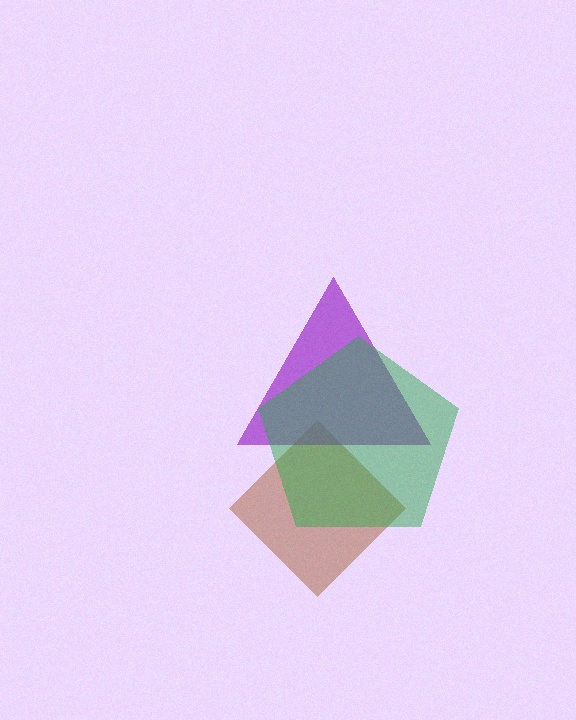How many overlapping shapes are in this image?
There are 3 overlapping shapes in the image.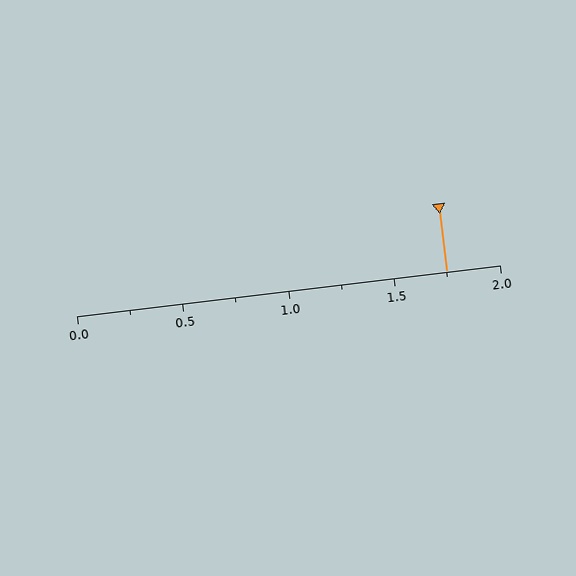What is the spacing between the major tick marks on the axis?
The major ticks are spaced 0.5 apart.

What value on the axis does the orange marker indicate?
The marker indicates approximately 1.75.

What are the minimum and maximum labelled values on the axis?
The axis runs from 0.0 to 2.0.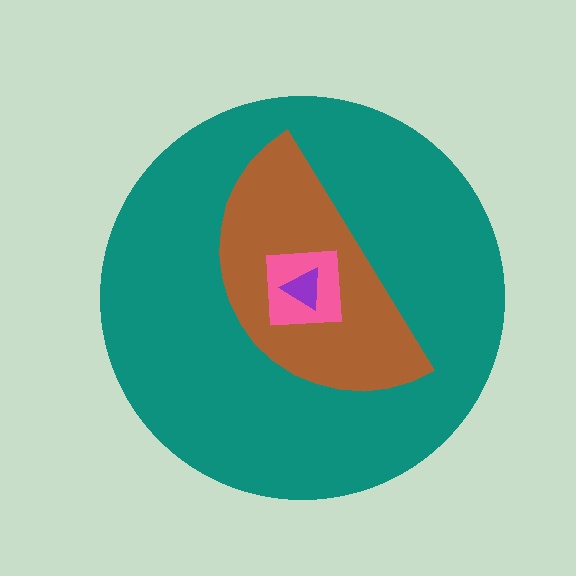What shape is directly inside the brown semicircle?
The pink square.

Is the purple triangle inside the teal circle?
Yes.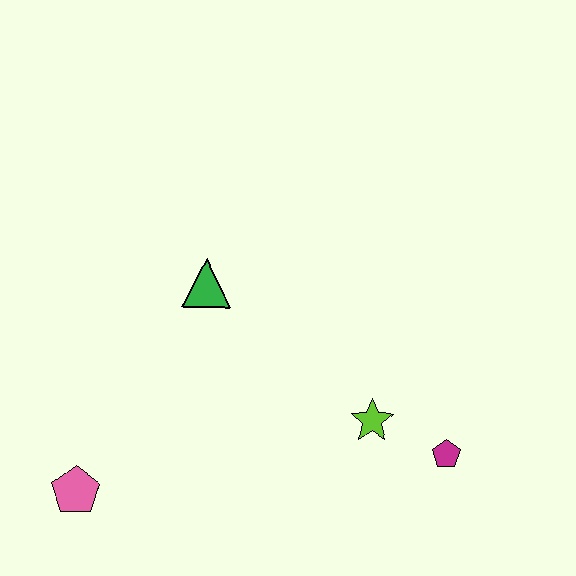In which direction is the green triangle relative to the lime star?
The green triangle is to the left of the lime star.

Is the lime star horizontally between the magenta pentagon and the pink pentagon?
Yes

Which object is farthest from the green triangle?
The magenta pentagon is farthest from the green triangle.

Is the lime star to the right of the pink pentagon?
Yes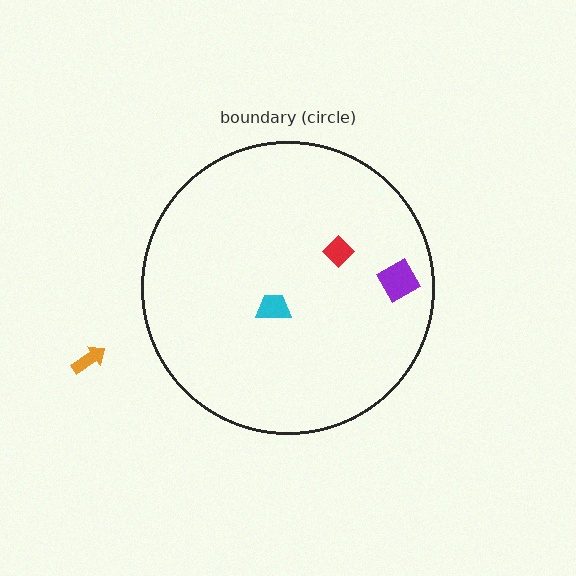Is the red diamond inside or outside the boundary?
Inside.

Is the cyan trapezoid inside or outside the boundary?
Inside.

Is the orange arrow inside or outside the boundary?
Outside.